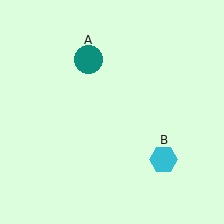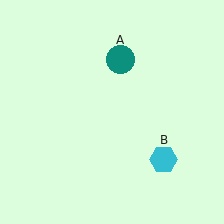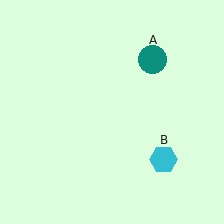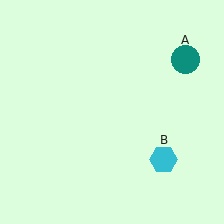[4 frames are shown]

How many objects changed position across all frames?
1 object changed position: teal circle (object A).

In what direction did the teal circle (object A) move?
The teal circle (object A) moved right.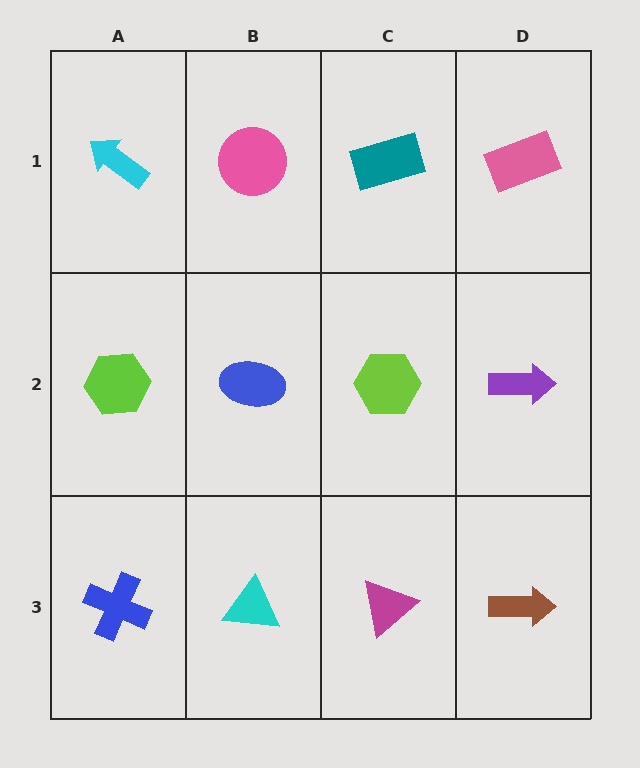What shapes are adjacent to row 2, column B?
A pink circle (row 1, column B), a cyan triangle (row 3, column B), a lime hexagon (row 2, column A), a lime hexagon (row 2, column C).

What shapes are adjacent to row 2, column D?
A pink rectangle (row 1, column D), a brown arrow (row 3, column D), a lime hexagon (row 2, column C).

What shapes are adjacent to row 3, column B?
A blue ellipse (row 2, column B), a blue cross (row 3, column A), a magenta triangle (row 3, column C).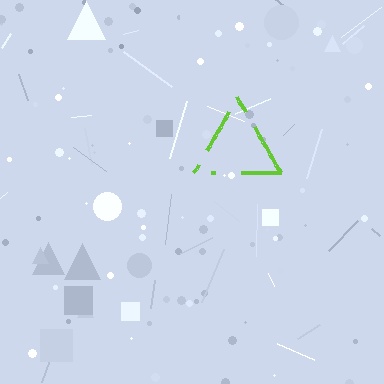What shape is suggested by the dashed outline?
The dashed outline suggests a triangle.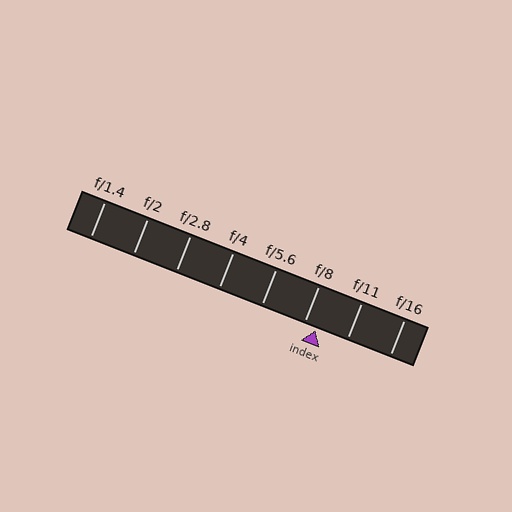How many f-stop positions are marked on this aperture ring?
There are 8 f-stop positions marked.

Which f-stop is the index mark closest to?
The index mark is closest to f/8.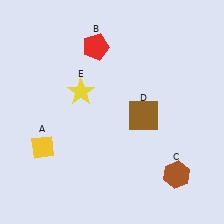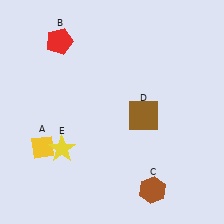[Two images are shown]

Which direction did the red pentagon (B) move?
The red pentagon (B) moved left.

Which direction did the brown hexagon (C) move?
The brown hexagon (C) moved left.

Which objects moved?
The objects that moved are: the red pentagon (B), the brown hexagon (C), the yellow star (E).